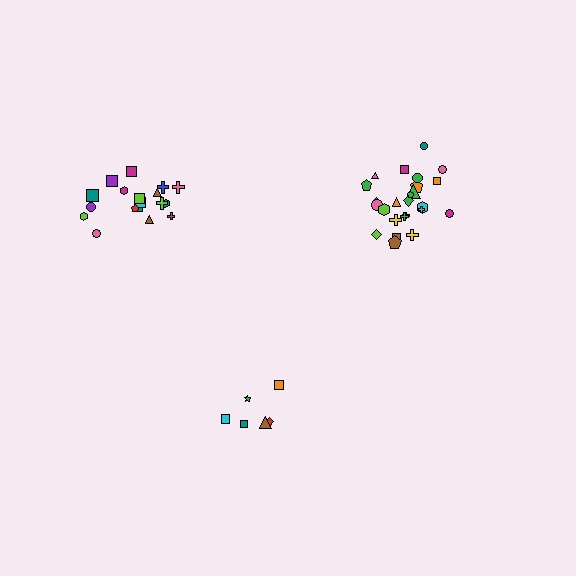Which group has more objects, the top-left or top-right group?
The top-right group.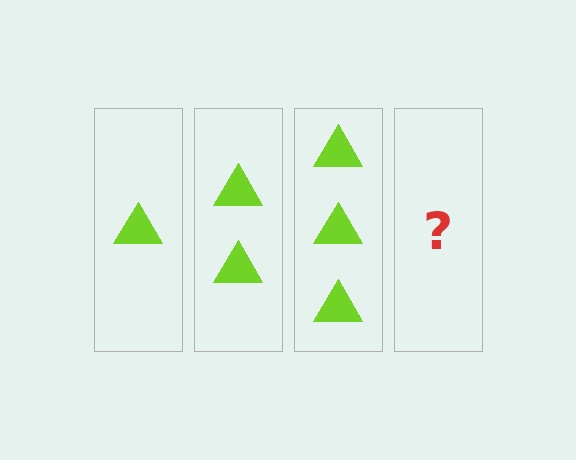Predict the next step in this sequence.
The next step is 4 triangles.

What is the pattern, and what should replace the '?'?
The pattern is that each step adds one more triangle. The '?' should be 4 triangles.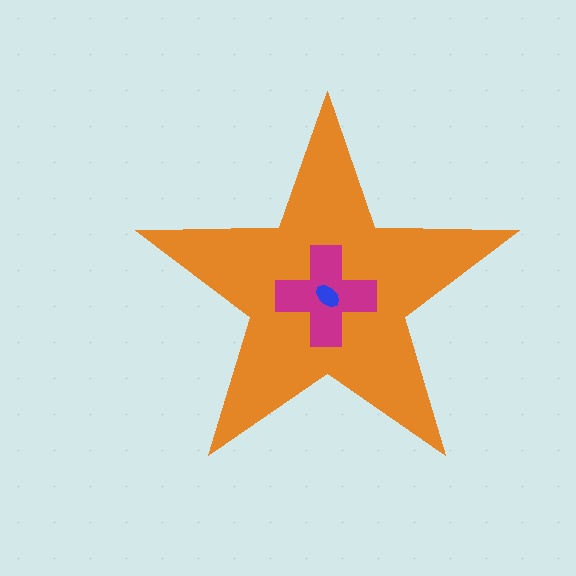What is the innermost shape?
The blue ellipse.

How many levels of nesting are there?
3.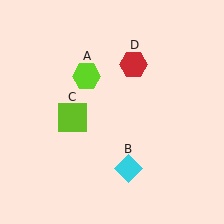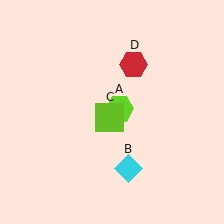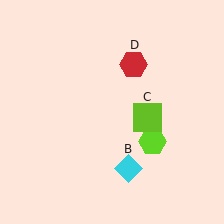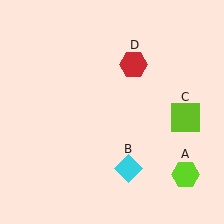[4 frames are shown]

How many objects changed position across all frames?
2 objects changed position: lime hexagon (object A), lime square (object C).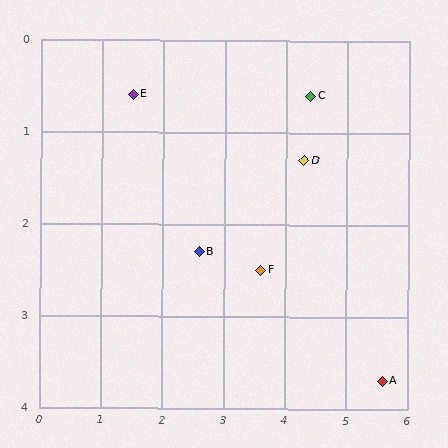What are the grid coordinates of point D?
Point D is at approximately (4.3, 1.3).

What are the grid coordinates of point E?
Point E is at approximately (1.5, 0.6).